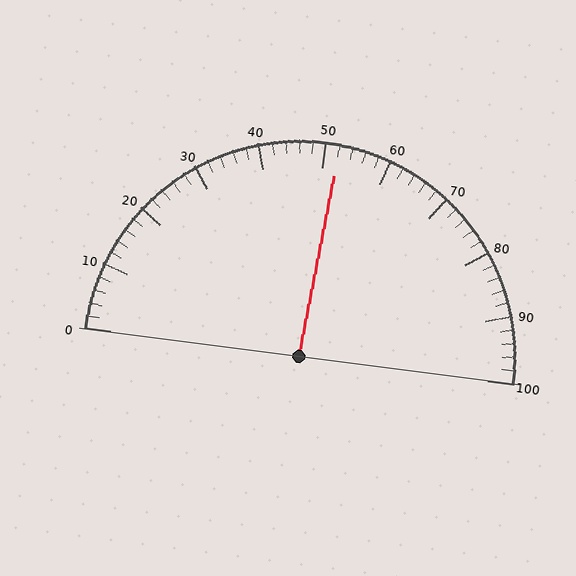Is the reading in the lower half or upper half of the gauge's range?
The reading is in the upper half of the range (0 to 100).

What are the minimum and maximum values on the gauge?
The gauge ranges from 0 to 100.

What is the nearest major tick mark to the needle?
The nearest major tick mark is 50.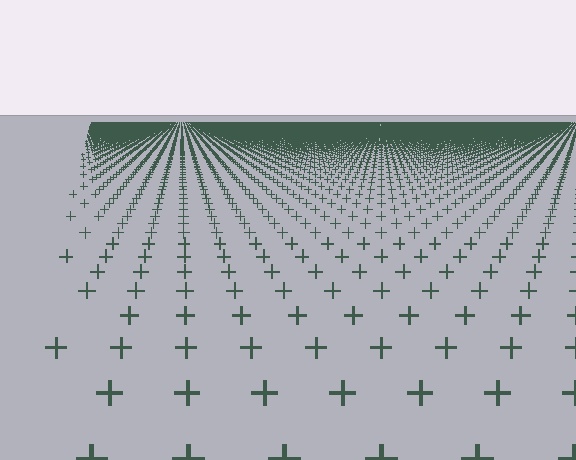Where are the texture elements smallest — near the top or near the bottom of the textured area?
Near the top.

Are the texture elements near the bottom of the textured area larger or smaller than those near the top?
Larger. Near the bottom, elements are closer to the viewer and appear at a bigger on-screen size.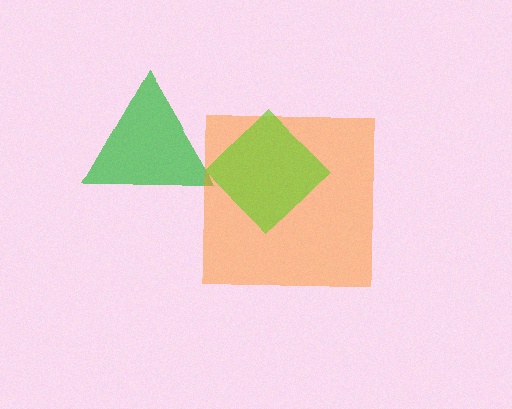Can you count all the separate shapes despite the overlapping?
Yes, there are 3 separate shapes.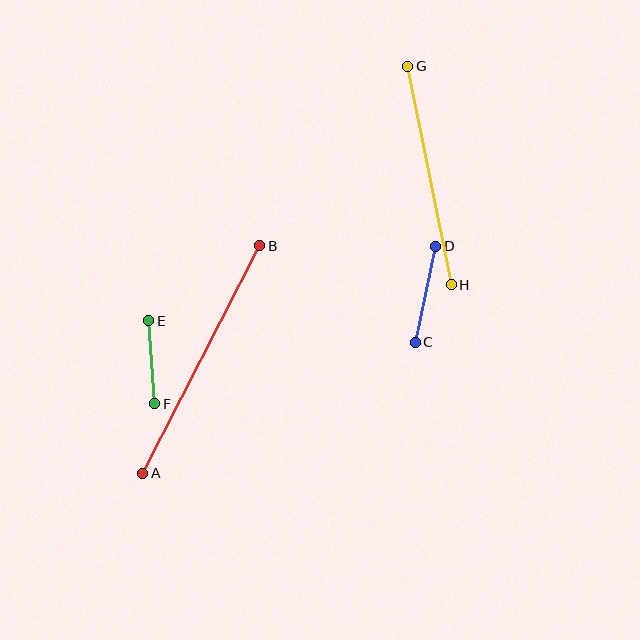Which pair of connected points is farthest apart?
Points A and B are farthest apart.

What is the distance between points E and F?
The distance is approximately 84 pixels.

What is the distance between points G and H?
The distance is approximately 223 pixels.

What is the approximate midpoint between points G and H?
The midpoint is at approximately (430, 175) pixels.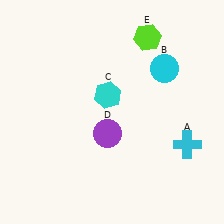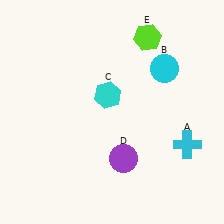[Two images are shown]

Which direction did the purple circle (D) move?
The purple circle (D) moved down.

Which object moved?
The purple circle (D) moved down.